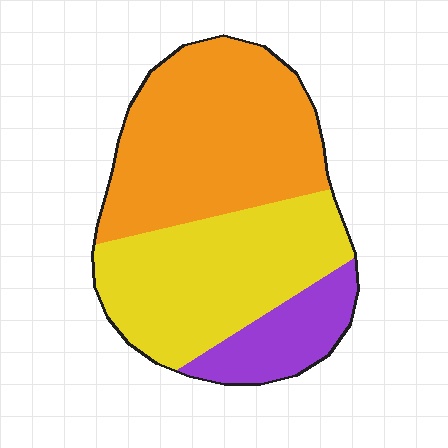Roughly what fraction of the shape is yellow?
Yellow covers 39% of the shape.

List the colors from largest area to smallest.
From largest to smallest: orange, yellow, purple.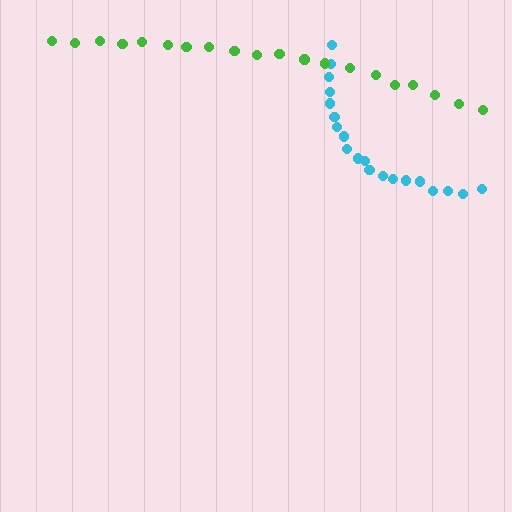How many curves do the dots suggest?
There are 2 distinct paths.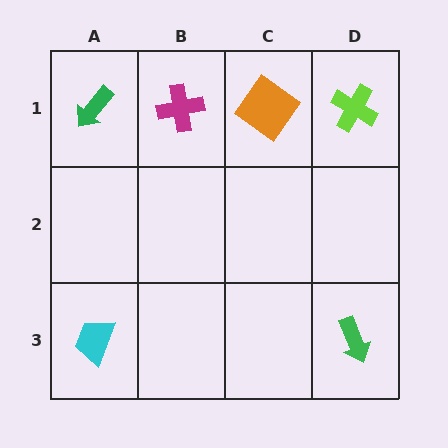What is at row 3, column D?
A green arrow.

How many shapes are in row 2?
0 shapes.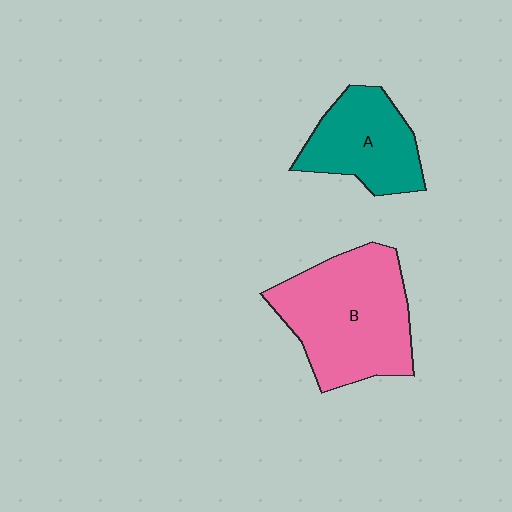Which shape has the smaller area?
Shape A (teal).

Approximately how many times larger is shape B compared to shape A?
Approximately 1.6 times.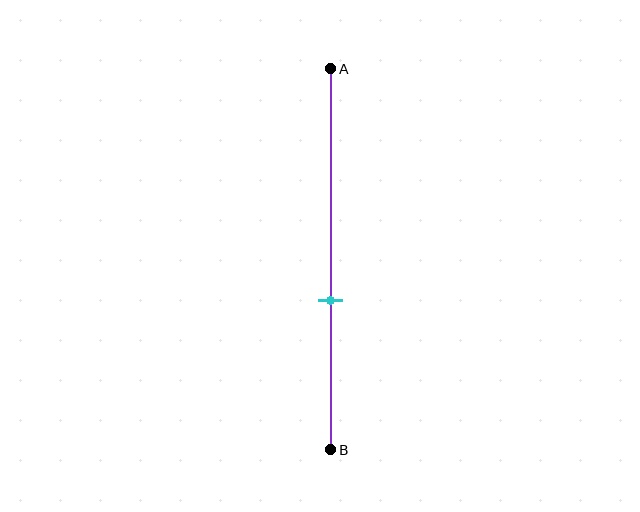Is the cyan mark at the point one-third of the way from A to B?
No, the mark is at about 60% from A, not at the 33% one-third point.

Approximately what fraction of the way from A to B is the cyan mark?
The cyan mark is approximately 60% of the way from A to B.